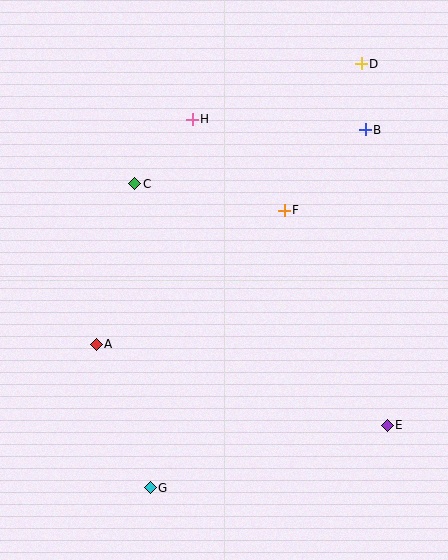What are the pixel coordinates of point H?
Point H is at (192, 119).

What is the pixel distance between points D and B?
The distance between D and B is 66 pixels.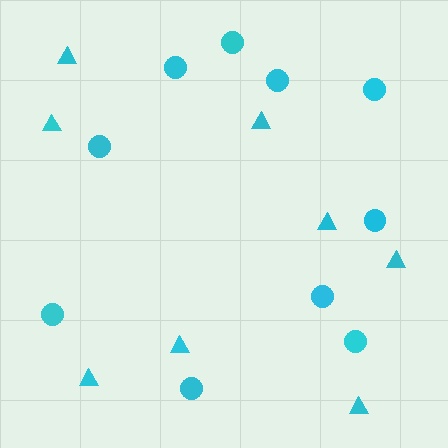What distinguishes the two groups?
There are 2 groups: one group of triangles (8) and one group of circles (10).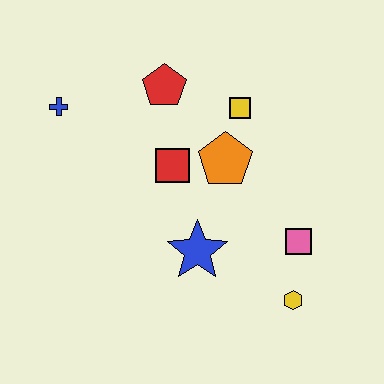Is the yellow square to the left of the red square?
No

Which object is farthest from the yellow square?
The yellow hexagon is farthest from the yellow square.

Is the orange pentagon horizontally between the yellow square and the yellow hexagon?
No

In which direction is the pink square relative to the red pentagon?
The pink square is below the red pentagon.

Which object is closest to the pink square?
The yellow hexagon is closest to the pink square.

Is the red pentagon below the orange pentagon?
No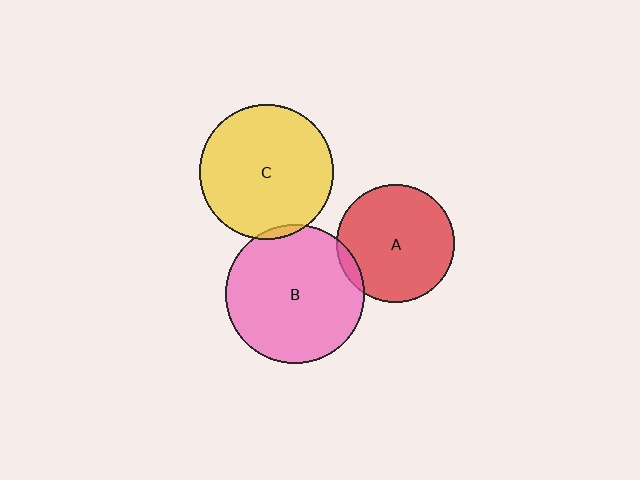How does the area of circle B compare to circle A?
Approximately 1.4 times.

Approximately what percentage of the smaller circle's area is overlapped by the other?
Approximately 5%.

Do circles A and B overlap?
Yes.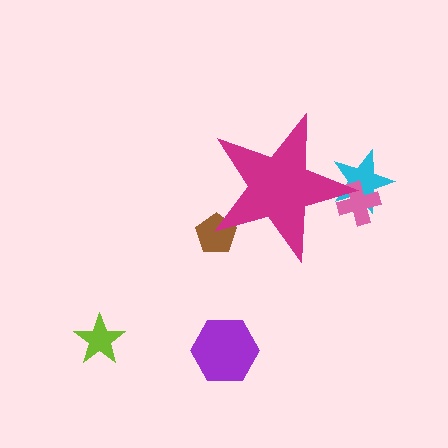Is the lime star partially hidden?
No, the lime star is fully visible.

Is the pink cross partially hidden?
Yes, the pink cross is partially hidden behind the magenta star.